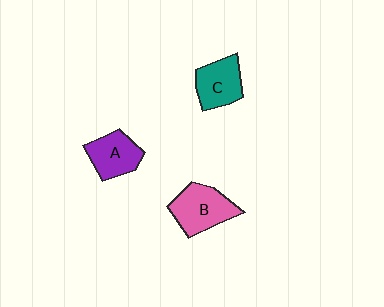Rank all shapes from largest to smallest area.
From largest to smallest: B (pink), C (teal), A (purple).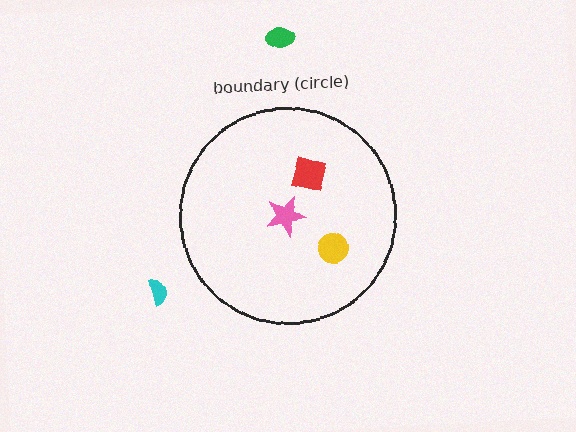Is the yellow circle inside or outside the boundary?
Inside.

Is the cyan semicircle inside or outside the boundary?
Outside.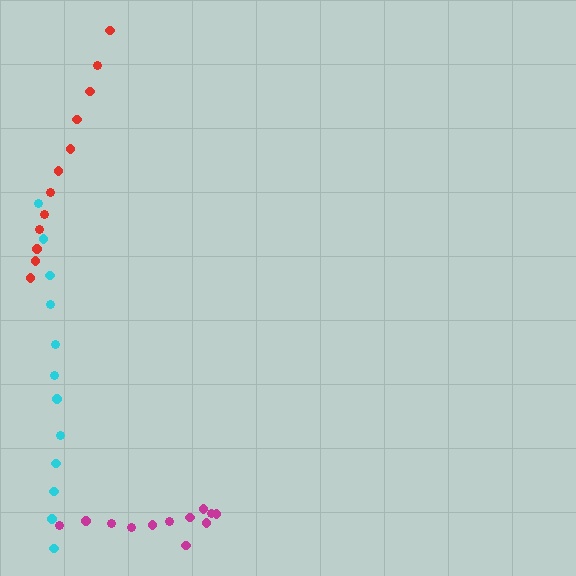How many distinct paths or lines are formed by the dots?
There are 3 distinct paths.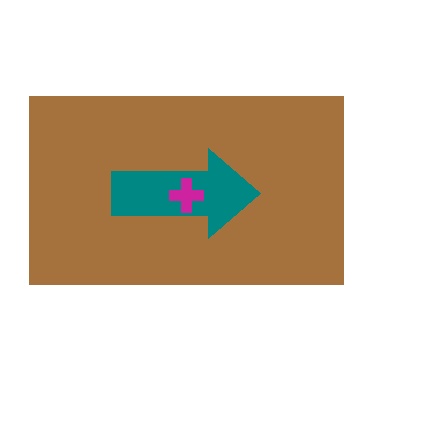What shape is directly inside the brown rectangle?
The teal arrow.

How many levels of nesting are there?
3.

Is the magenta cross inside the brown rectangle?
Yes.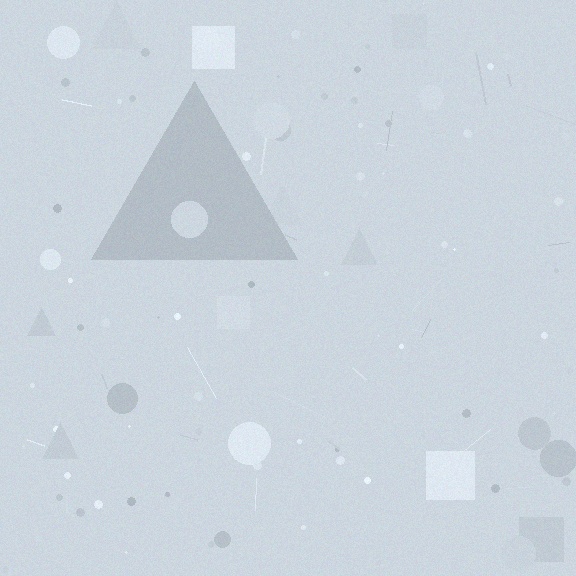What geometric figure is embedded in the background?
A triangle is embedded in the background.